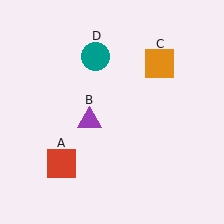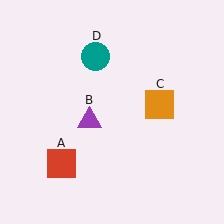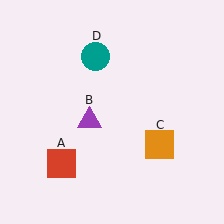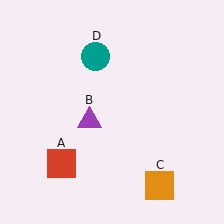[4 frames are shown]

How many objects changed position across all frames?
1 object changed position: orange square (object C).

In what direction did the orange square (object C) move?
The orange square (object C) moved down.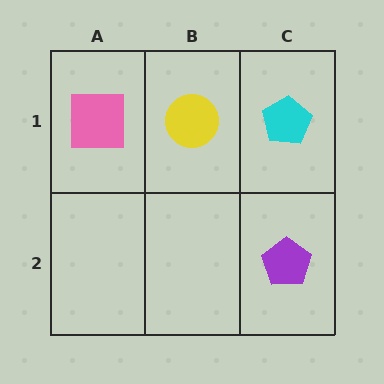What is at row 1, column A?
A pink square.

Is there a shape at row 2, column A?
No, that cell is empty.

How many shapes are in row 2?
1 shape.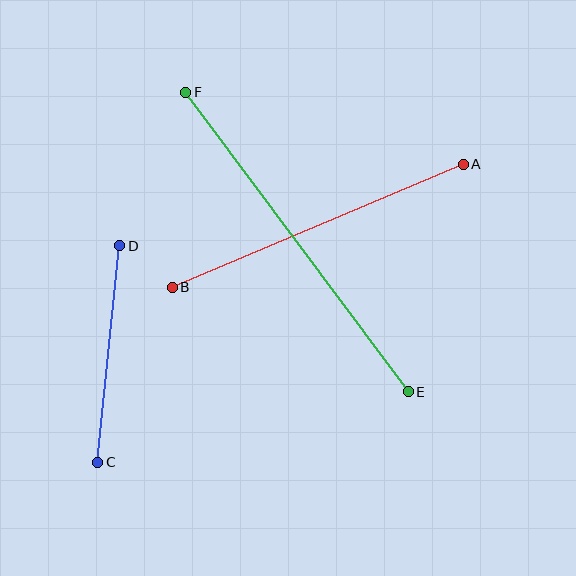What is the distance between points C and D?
The distance is approximately 218 pixels.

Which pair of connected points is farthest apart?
Points E and F are farthest apart.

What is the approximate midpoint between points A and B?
The midpoint is at approximately (318, 226) pixels.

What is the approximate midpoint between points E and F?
The midpoint is at approximately (297, 242) pixels.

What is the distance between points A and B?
The distance is approximately 316 pixels.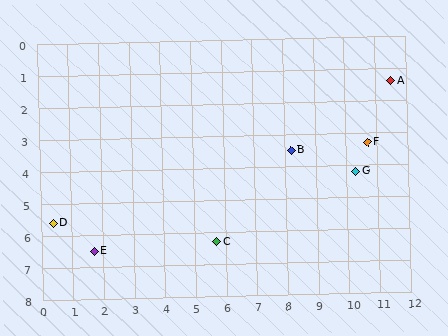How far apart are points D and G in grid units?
Points D and G are about 10.0 grid units apart.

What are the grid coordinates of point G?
Point G is at approximately (10.3, 4.2).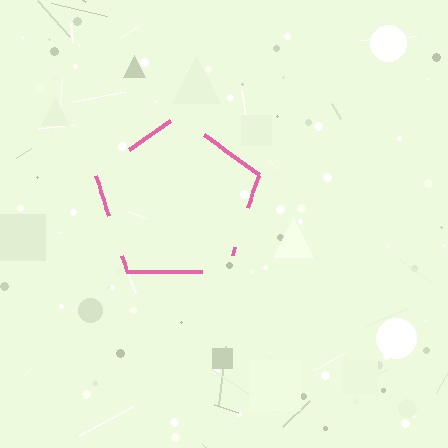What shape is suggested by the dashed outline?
The dashed outline suggests a pentagon.